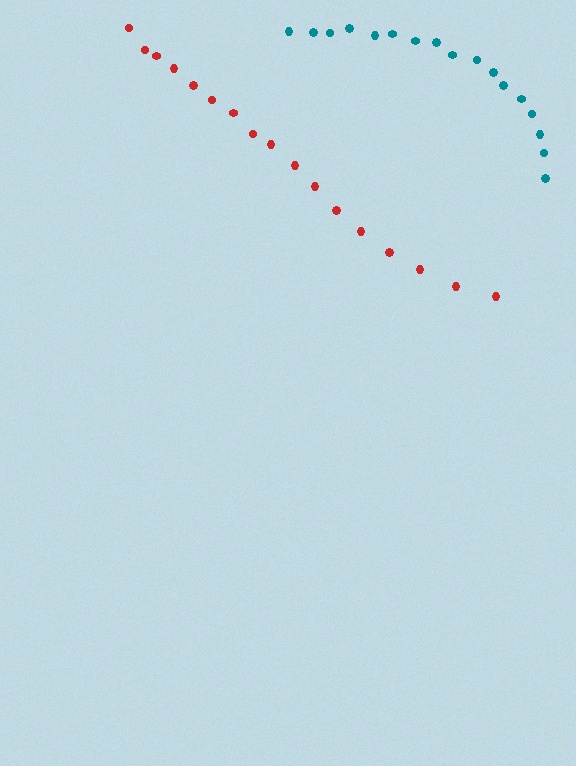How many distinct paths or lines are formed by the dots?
There are 2 distinct paths.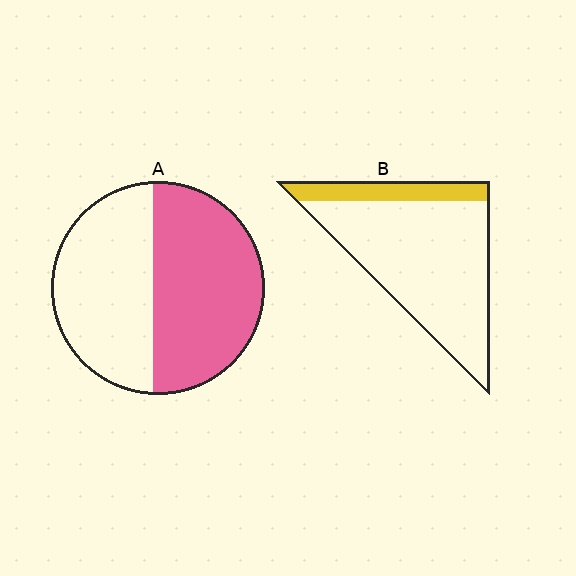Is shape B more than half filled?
No.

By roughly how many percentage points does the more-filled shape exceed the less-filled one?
By roughly 35 percentage points (A over B).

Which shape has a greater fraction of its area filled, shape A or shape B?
Shape A.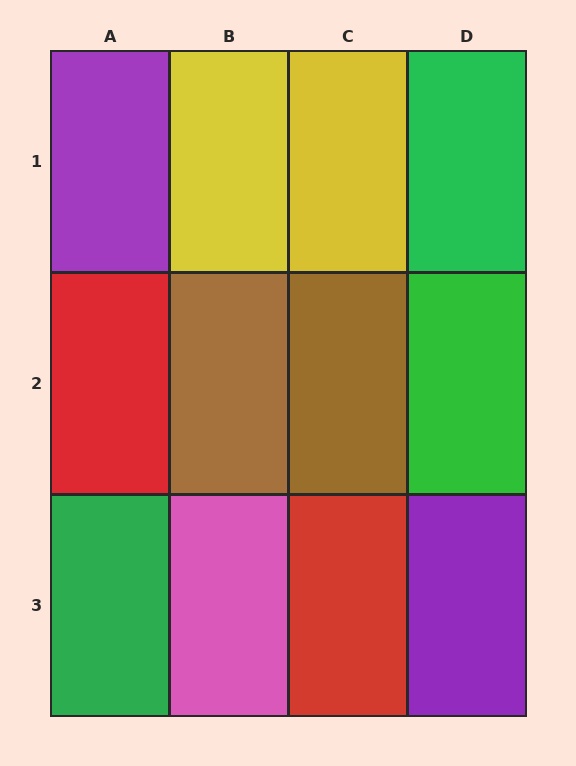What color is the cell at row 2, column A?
Red.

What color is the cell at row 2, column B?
Brown.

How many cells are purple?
2 cells are purple.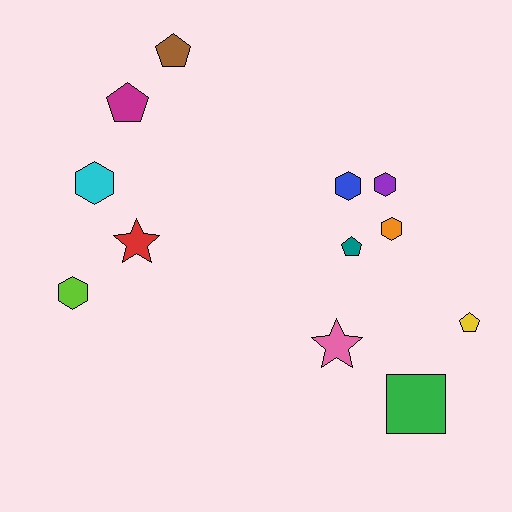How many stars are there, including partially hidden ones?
There are 2 stars.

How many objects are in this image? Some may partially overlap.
There are 12 objects.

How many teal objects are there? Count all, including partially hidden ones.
There is 1 teal object.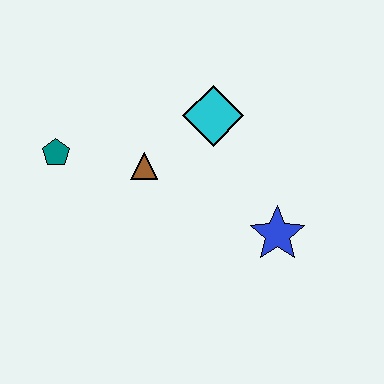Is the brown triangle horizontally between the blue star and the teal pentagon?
Yes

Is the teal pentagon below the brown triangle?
No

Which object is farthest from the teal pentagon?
The blue star is farthest from the teal pentagon.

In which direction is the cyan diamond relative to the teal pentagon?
The cyan diamond is to the right of the teal pentagon.